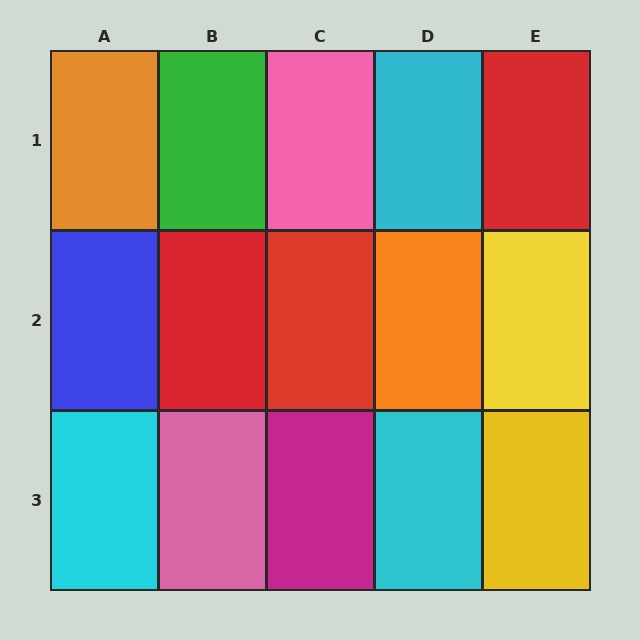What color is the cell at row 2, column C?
Red.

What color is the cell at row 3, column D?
Cyan.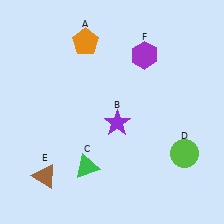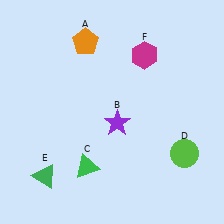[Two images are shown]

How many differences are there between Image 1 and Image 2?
There are 2 differences between the two images.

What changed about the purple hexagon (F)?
In Image 1, F is purple. In Image 2, it changed to magenta.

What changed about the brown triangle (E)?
In Image 1, E is brown. In Image 2, it changed to green.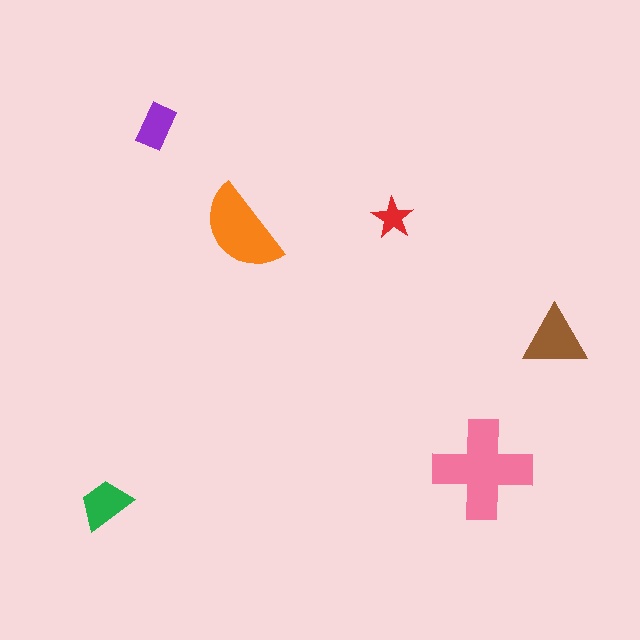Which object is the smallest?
The red star.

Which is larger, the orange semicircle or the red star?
The orange semicircle.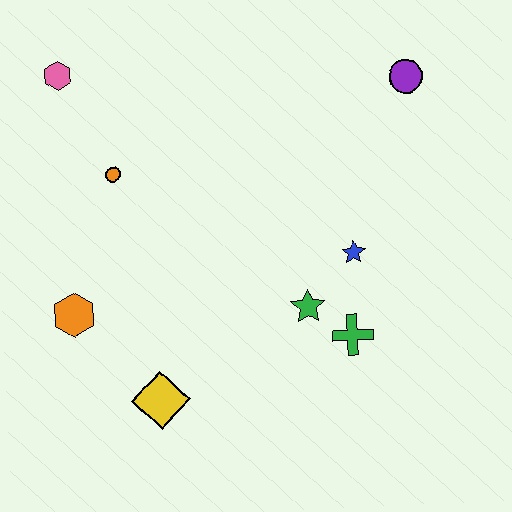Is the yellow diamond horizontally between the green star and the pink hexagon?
Yes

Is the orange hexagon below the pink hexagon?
Yes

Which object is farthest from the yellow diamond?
The purple circle is farthest from the yellow diamond.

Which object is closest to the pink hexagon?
The orange circle is closest to the pink hexagon.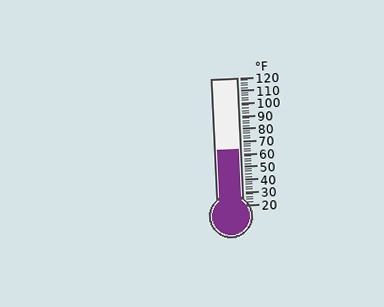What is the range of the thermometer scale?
The thermometer scale ranges from 20°F to 120°F.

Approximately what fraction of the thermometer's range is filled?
The thermometer is filled to approximately 45% of its range.